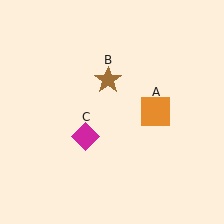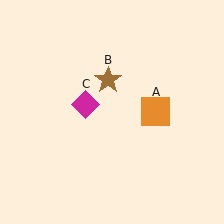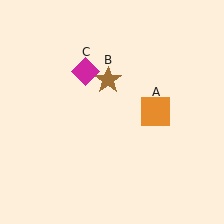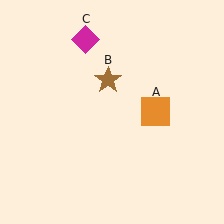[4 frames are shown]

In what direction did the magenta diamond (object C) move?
The magenta diamond (object C) moved up.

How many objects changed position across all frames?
1 object changed position: magenta diamond (object C).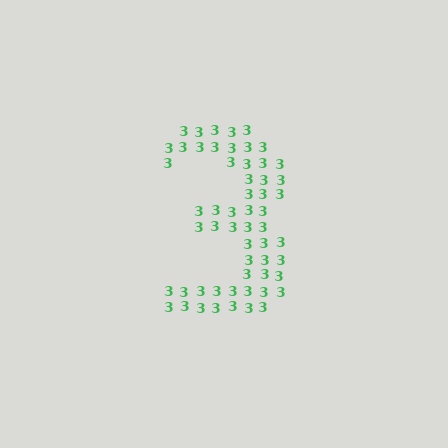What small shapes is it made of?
It is made of small digit 3's.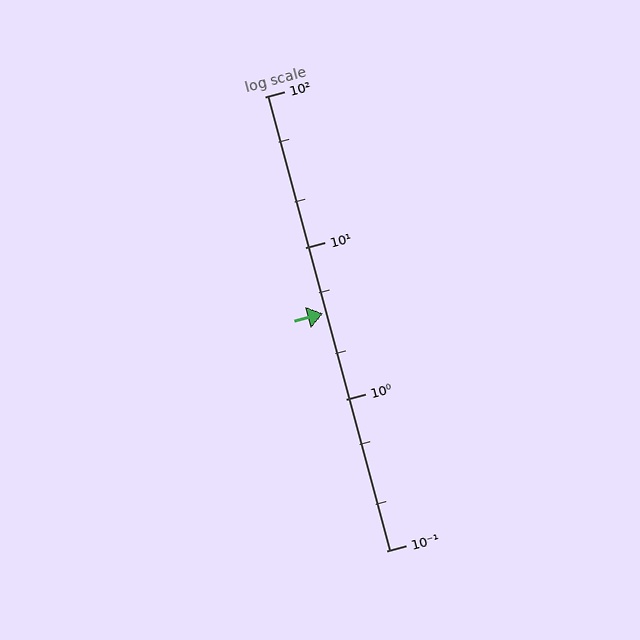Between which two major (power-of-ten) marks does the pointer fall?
The pointer is between 1 and 10.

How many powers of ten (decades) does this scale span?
The scale spans 3 decades, from 0.1 to 100.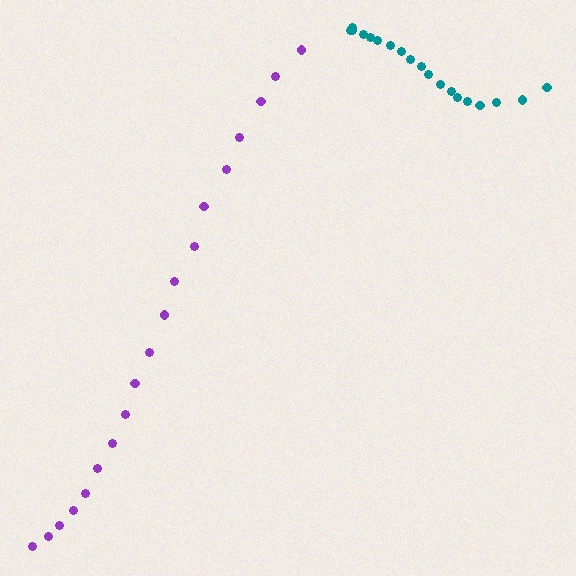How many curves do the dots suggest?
There are 2 distinct paths.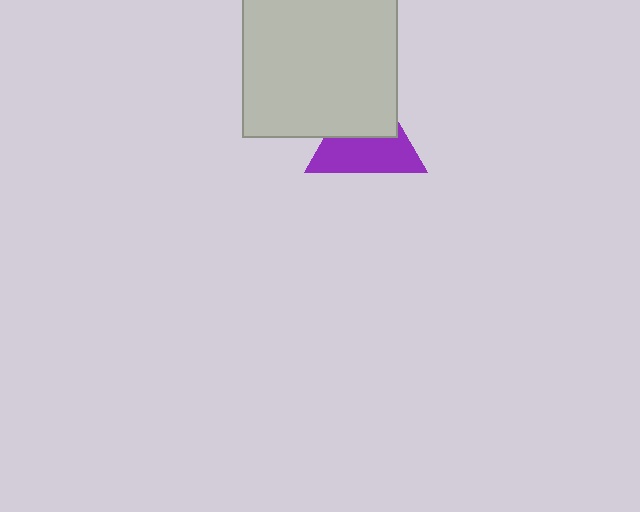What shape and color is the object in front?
The object in front is a light gray square.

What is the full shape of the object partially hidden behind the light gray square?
The partially hidden object is a purple triangle.